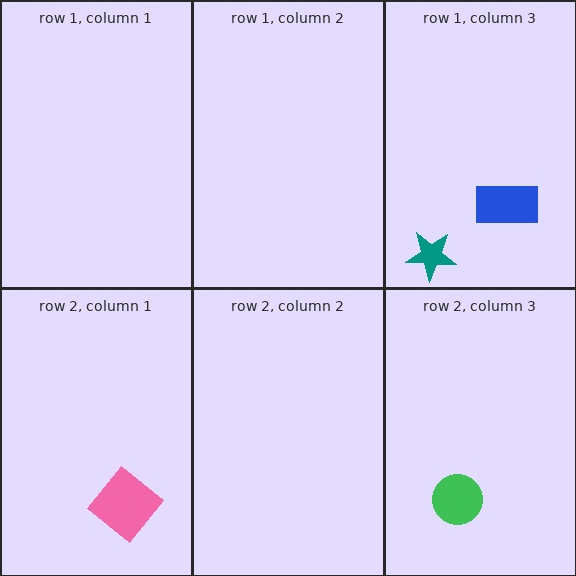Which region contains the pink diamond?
The row 2, column 1 region.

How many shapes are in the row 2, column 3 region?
1.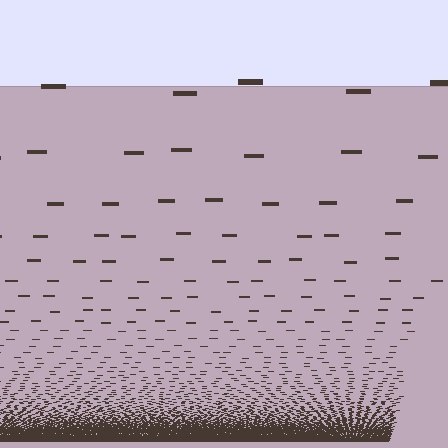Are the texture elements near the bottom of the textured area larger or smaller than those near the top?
Smaller. The gradient is inverted — elements near the bottom are smaller and denser.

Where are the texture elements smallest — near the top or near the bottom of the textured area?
Near the bottom.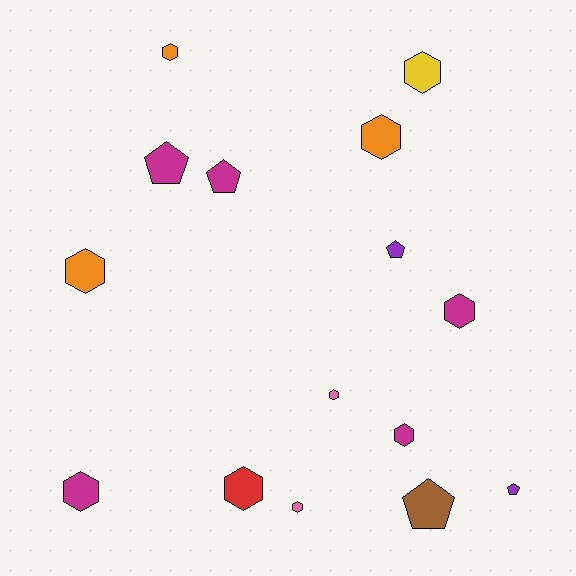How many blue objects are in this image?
There are no blue objects.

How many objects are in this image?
There are 15 objects.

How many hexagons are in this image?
There are 10 hexagons.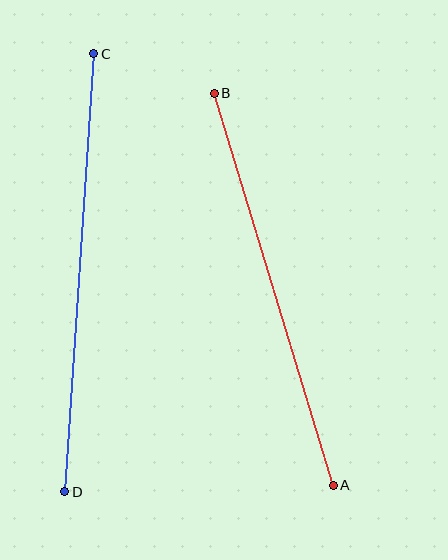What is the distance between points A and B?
The distance is approximately 410 pixels.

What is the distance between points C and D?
The distance is approximately 439 pixels.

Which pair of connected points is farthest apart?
Points C and D are farthest apart.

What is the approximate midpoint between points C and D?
The midpoint is at approximately (79, 273) pixels.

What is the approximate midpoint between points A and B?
The midpoint is at approximately (274, 289) pixels.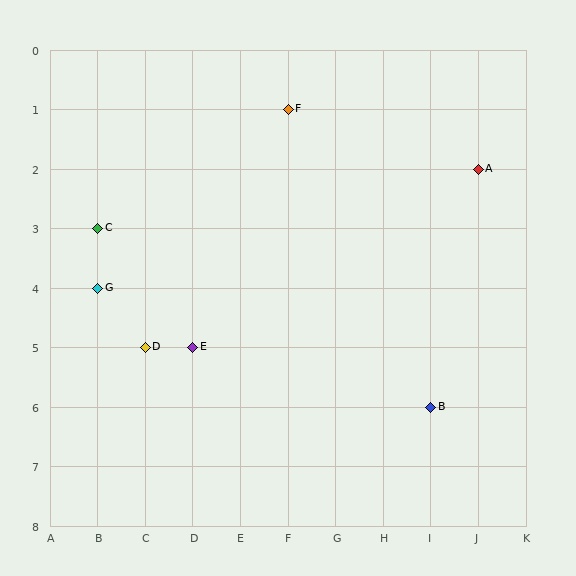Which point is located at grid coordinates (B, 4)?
Point G is at (B, 4).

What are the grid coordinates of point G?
Point G is at grid coordinates (B, 4).